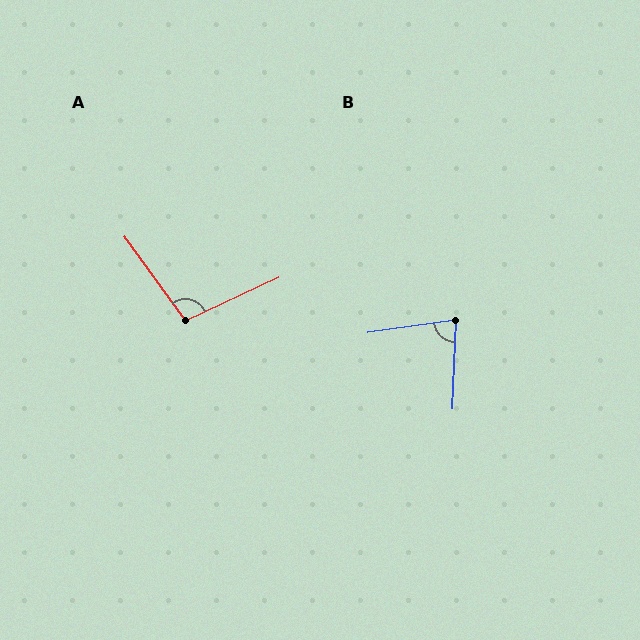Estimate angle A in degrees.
Approximately 101 degrees.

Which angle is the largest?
A, at approximately 101 degrees.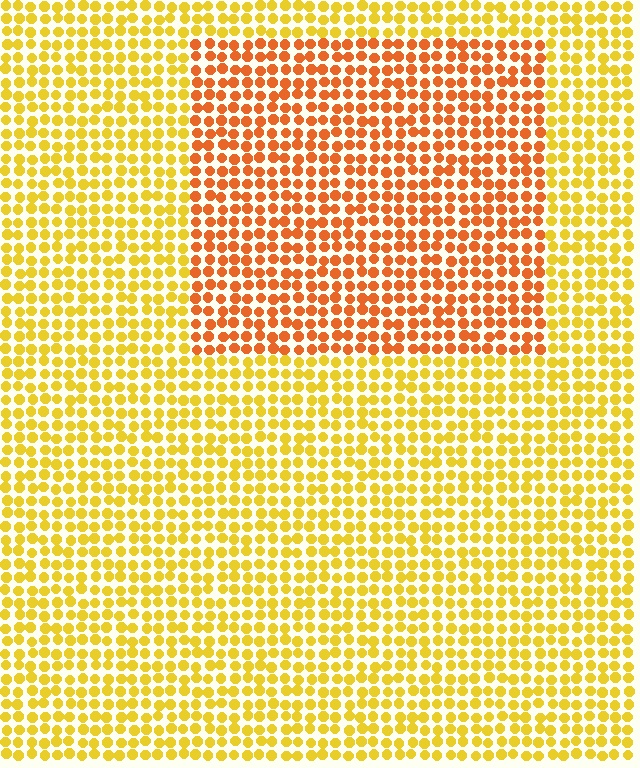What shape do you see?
I see a rectangle.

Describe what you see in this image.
The image is filled with small yellow elements in a uniform arrangement. A rectangle-shaped region is visible where the elements are tinted to a slightly different hue, forming a subtle color boundary.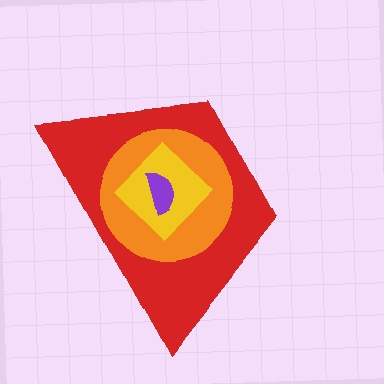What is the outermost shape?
The red trapezoid.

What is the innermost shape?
The purple semicircle.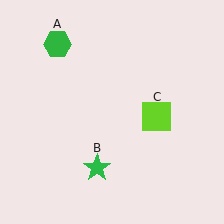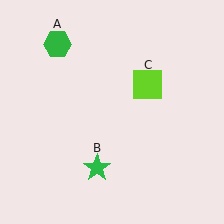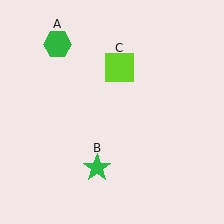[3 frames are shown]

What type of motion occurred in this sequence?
The lime square (object C) rotated counterclockwise around the center of the scene.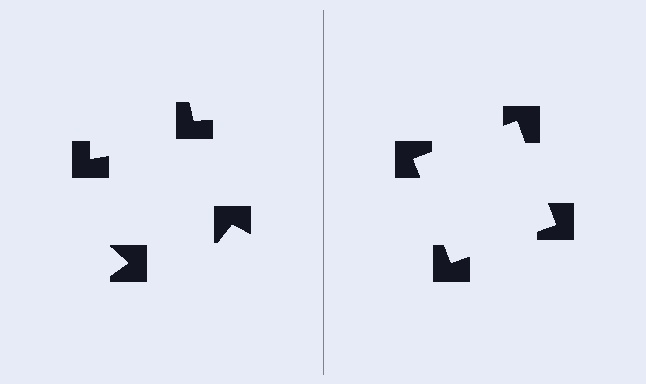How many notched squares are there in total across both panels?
8 — 4 on each side.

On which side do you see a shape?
An illusory square appears on the right side. On the left side the wedge cuts are rotated, so no coherent shape forms.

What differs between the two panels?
The notched squares are positioned identically on both sides; only the wedge orientations differ. On the right they align to a square; on the left they are misaligned.